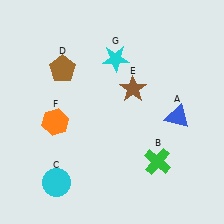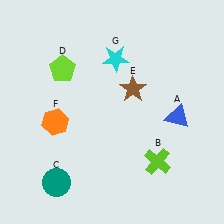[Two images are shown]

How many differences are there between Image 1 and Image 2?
There are 3 differences between the two images.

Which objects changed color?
B changed from green to lime. C changed from cyan to teal. D changed from brown to lime.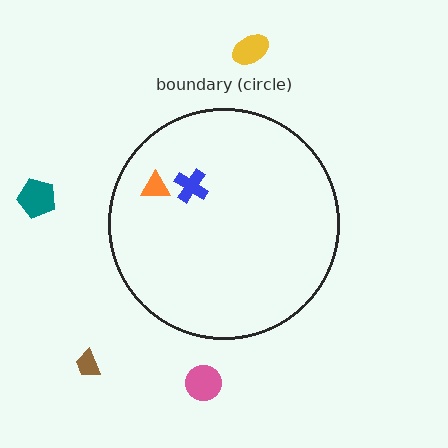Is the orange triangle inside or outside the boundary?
Inside.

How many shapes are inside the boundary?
2 inside, 4 outside.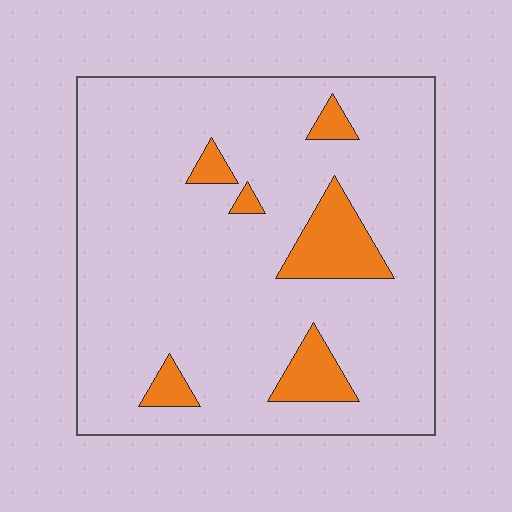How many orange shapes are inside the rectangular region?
6.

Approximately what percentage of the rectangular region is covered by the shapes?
Approximately 10%.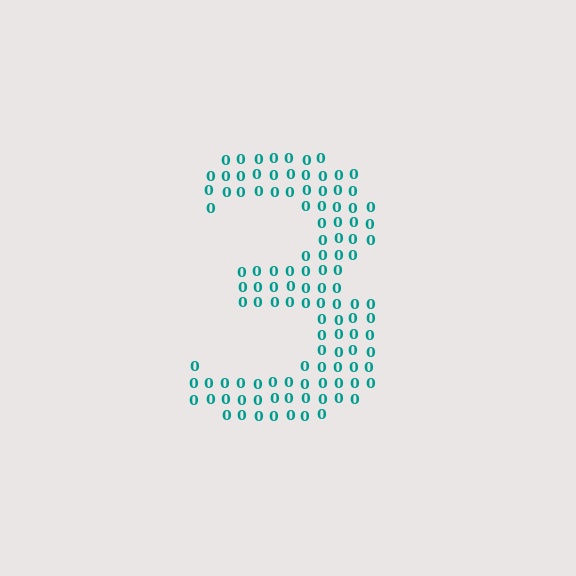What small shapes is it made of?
It is made of small digit 0's.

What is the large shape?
The large shape is the digit 3.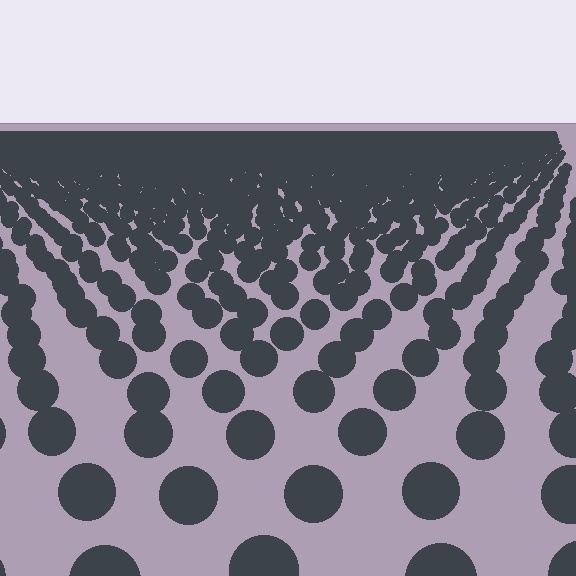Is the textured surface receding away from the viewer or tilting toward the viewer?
The surface is receding away from the viewer. Texture elements get smaller and denser toward the top.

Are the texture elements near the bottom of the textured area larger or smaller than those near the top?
Larger. Near the bottom, elements are closer to the viewer and appear at a bigger on-screen size.